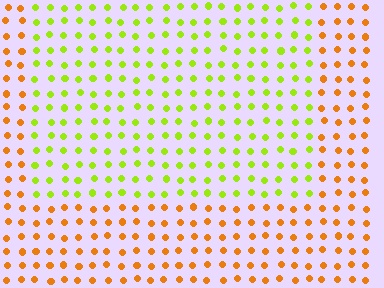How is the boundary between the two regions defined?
The boundary is defined purely by a slight shift in hue (about 52 degrees). Spacing, size, and orientation are identical on both sides.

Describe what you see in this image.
The image is filled with small orange elements in a uniform arrangement. A rectangle-shaped region is visible where the elements are tinted to a slightly different hue, forming a subtle color boundary.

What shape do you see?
I see a rectangle.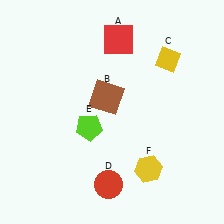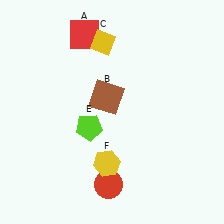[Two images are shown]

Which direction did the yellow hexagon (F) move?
The yellow hexagon (F) moved left.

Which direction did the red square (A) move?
The red square (A) moved left.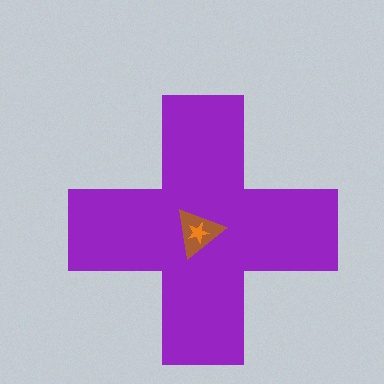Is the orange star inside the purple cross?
Yes.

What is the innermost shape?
The orange star.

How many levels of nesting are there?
3.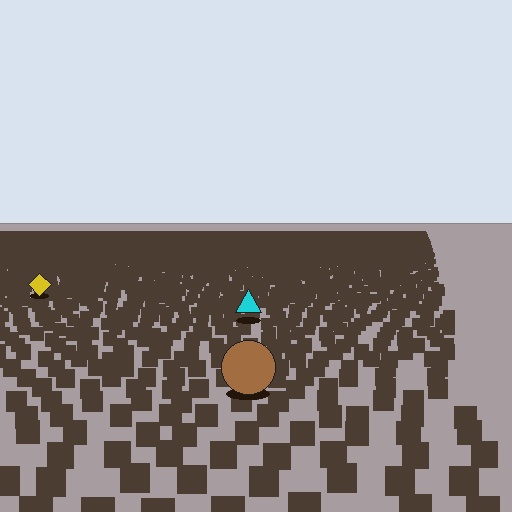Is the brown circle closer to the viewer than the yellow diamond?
Yes. The brown circle is closer — you can tell from the texture gradient: the ground texture is coarser near it.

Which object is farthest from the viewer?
The yellow diamond is farthest from the viewer. It appears smaller and the ground texture around it is denser.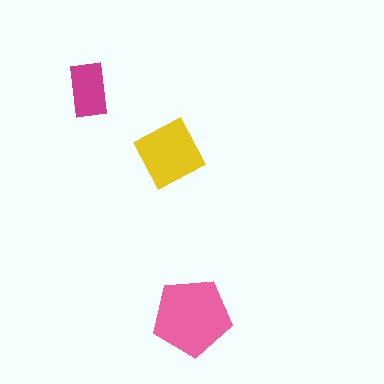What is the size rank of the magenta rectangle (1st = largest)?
3rd.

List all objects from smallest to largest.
The magenta rectangle, the yellow diamond, the pink pentagon.